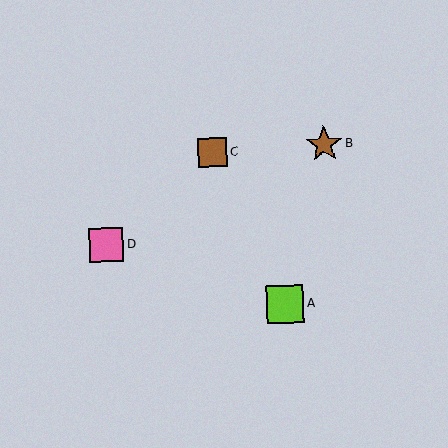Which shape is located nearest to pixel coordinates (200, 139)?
The brown square (labeled C) at (213, 153) is nearest to that location.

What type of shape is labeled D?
Shape D is a pink square.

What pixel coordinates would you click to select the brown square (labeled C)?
Click at (213, 153) to select the brown square C.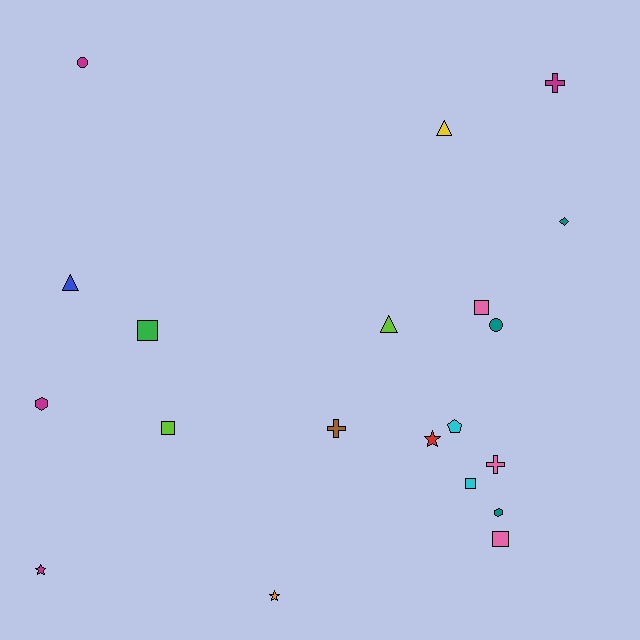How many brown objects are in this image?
There is 1 brown object.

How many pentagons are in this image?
There is 1 pentagon.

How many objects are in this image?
There are 20 objects.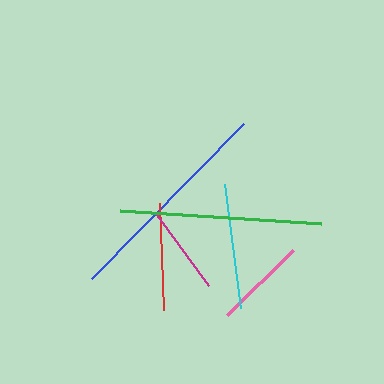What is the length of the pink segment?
The pink segment is approximately 92 pixels long.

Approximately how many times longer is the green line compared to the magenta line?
The green line is approximately 2.3 times the length of the magenta line.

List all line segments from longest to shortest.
From longest to shortest: blue, green, cyan, red, pink, magenta.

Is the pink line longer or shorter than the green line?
The green line is longer than the pink line.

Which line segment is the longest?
The blue line is the longest at approximately 217 pixels.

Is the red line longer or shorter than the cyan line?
The cyan line is longer than the red line.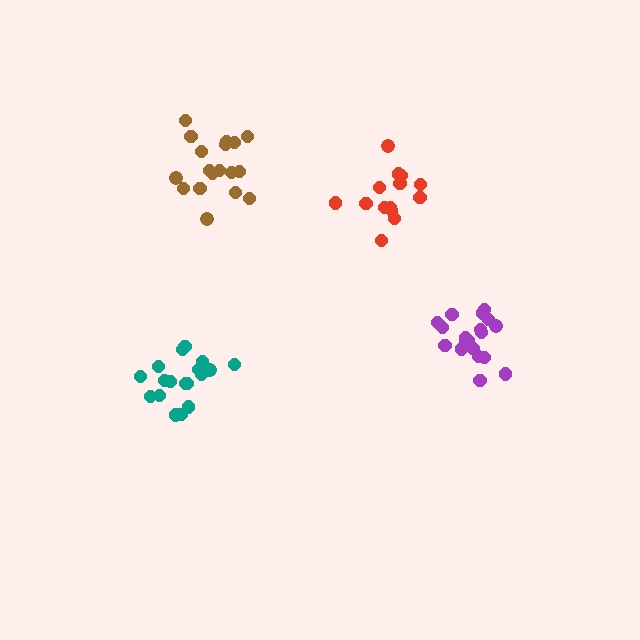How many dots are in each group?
Group 1: 19 dots, Group 2: 18 dots, Group 3: 15 dots, Group 4: 18 dots (70 total).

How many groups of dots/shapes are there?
There are 4 groups.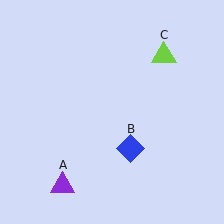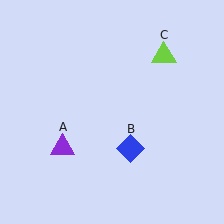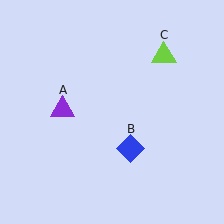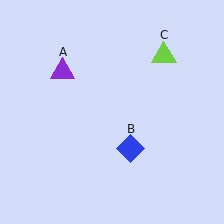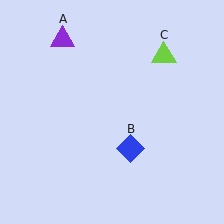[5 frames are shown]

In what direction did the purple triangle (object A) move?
The purple triangle (object A) moved up.